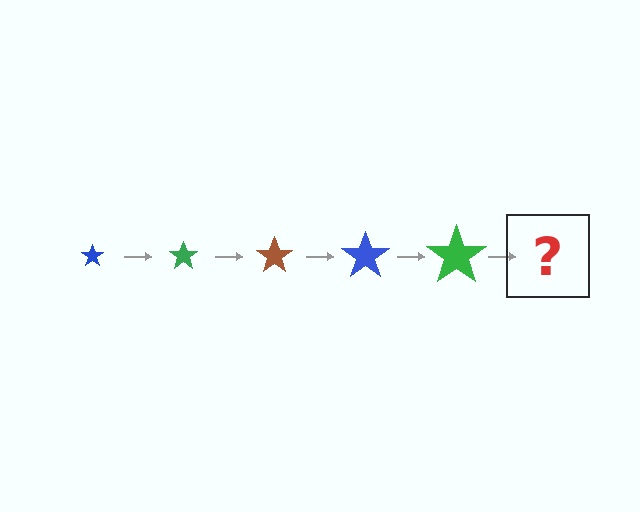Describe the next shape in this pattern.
It should be a brown star, larger than the previous one.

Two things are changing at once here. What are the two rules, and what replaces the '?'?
The two rules are that the star grows larger each step and the color cycles through blue, green, and brown. The '?' should be a brown star, larger than the previous one.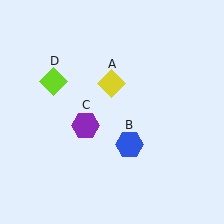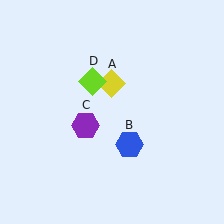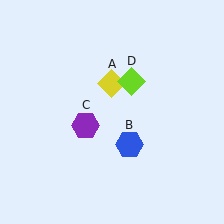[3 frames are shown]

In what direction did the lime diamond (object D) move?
The lime diamond (object D) moved right.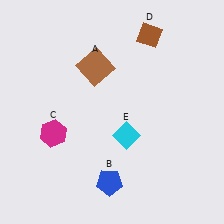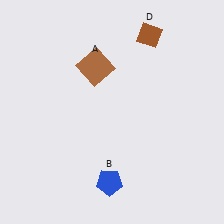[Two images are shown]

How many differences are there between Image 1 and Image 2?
There are 2 differences between the two images.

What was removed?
The magenta hexagon (C), the cyan diamond (E) were removed in Image 2.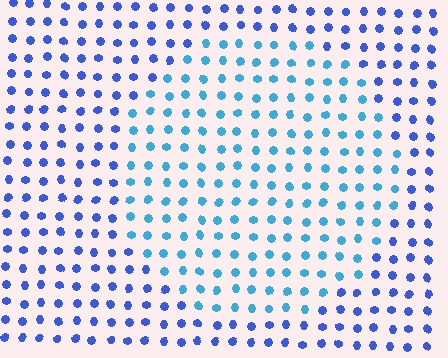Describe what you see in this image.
The image is filled with small blue elements in a uniform arrangement. A circle-shaped region is visible where the elements are tinted to a slightly different hue, forming a subtle color boundary.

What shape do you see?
I see a circle.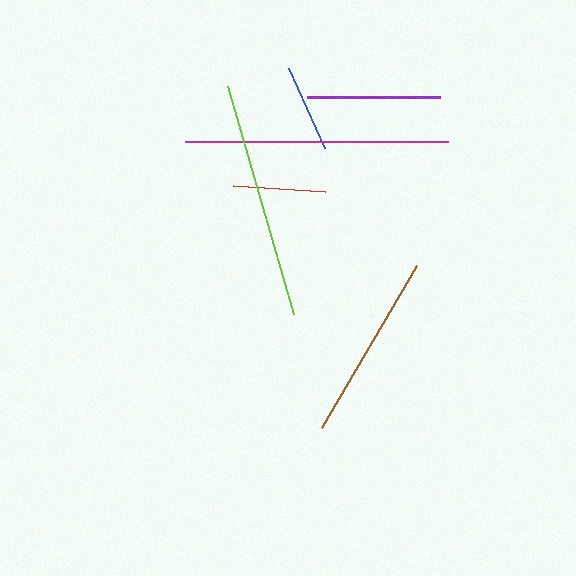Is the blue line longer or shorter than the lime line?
The lime line is longer than the blue line.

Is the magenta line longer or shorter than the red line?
The magenta line is longer than the red line.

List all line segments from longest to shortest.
From longest to shortest: magenta, lime, brown, purple, red, blue.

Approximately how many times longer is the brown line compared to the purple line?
The brown line is approximately 1.4 times the length of the purple line.